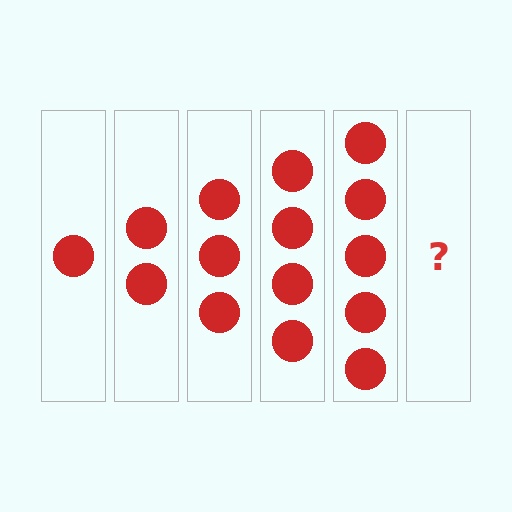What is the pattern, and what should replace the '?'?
The pattern is that each step adds one more circle. The '?' should be 6 circles.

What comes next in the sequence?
The next element should be 6 circles.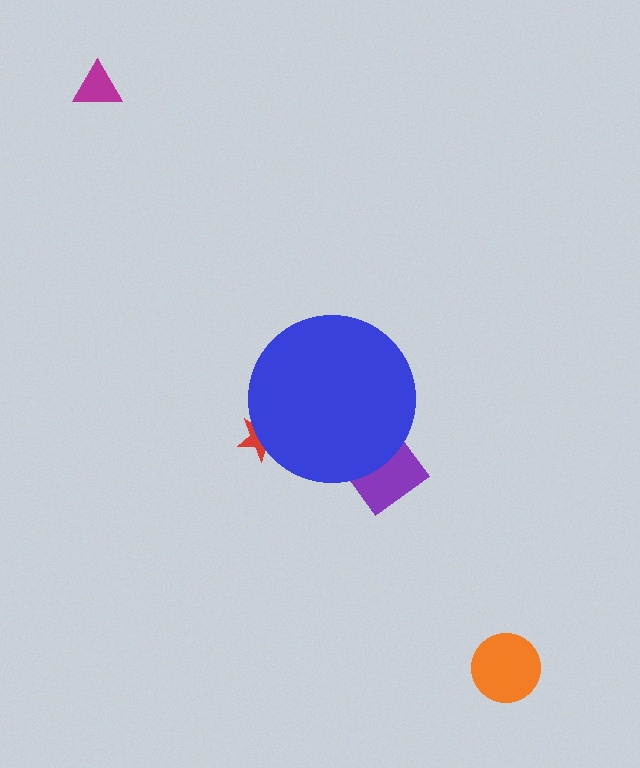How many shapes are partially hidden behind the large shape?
2 shapes are partially hidden.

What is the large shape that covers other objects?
A blue circle.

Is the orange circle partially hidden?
No, the orange circle is fully visible.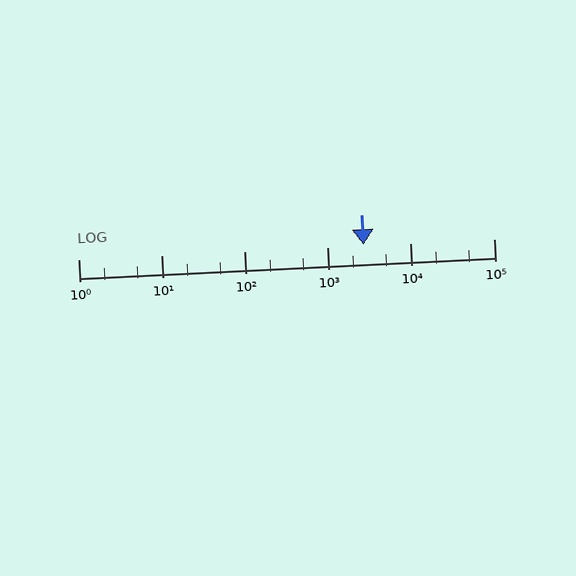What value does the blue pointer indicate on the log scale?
The pointer indicates approximately 2700.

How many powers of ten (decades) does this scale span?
The scale spans 5 decades, from 1 to 100000.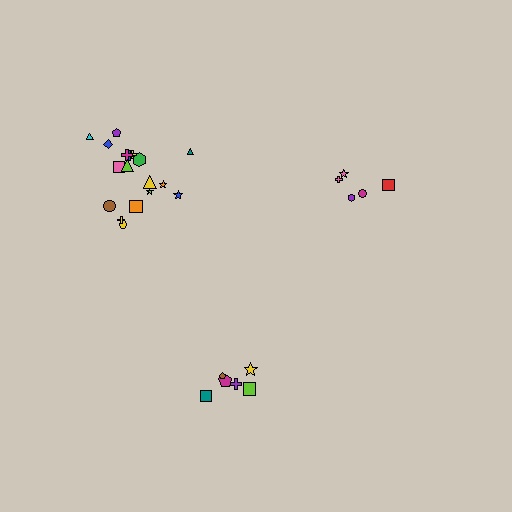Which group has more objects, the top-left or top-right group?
The top-left group.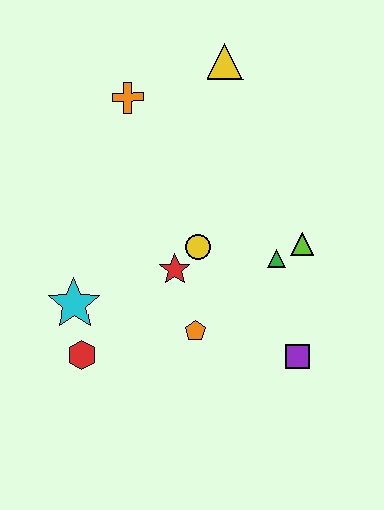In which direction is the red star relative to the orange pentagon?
The red star is above the orange pentagon.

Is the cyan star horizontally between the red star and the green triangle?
No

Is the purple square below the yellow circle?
Yes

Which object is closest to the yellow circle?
The red star is closest to the yellow circle.